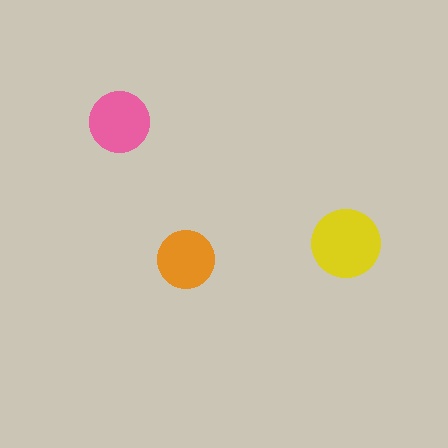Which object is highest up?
The pink circle is topmost.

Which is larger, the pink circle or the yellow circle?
The yellow one.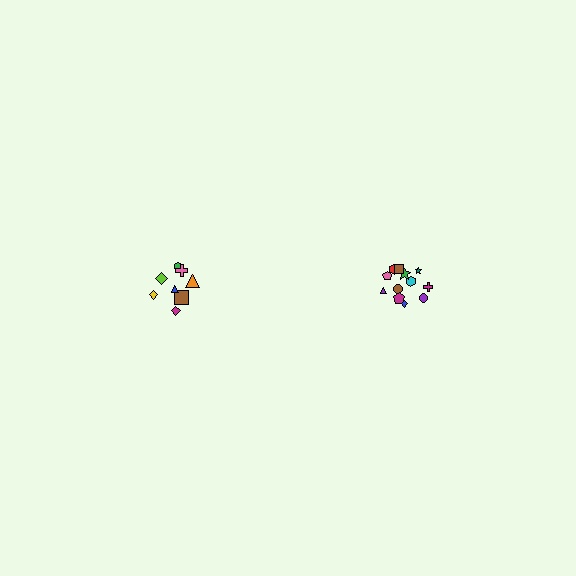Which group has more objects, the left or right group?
The right group.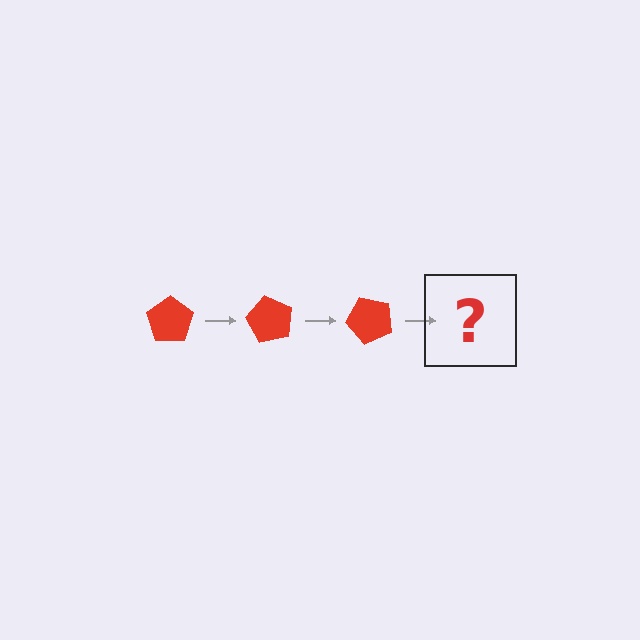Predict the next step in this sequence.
The next step is a red pentagon rotated 180 degrees.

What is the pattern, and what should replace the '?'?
The pattern is that the pentagon rotates 60 degrees each step. The '?' should be a red pentagon rotated 180 degrees.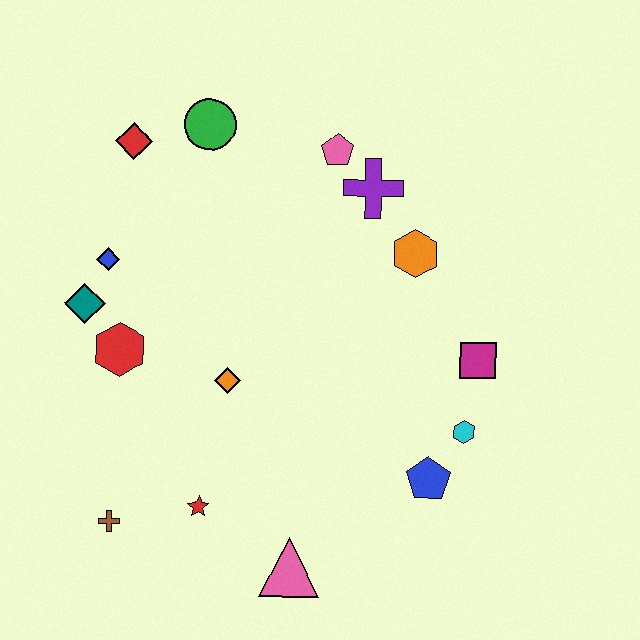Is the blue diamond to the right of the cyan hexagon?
No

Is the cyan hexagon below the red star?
No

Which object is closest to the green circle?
The red diamond is closest to the green circle.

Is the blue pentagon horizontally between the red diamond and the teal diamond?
No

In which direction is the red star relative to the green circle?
The red star is below the green circle.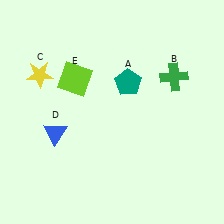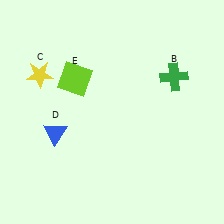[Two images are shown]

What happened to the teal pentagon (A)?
The teal pentagon (A) was removed in Image 2. It was in the top-right area of Image 1.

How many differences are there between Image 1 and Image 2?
There is 1 difference between the two images.